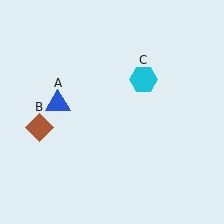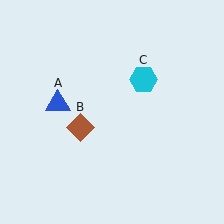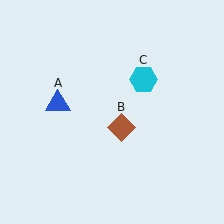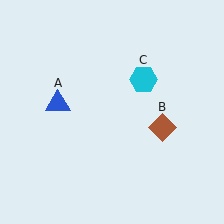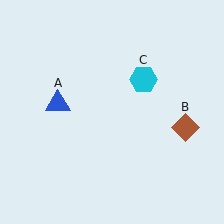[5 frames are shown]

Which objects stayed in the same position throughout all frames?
Blue triangle (object A) and cyan hexagon (object C) remained stationary.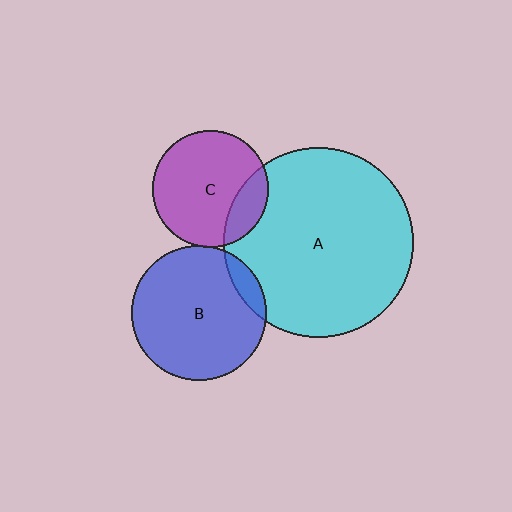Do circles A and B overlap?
Yes.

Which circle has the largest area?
Circle A (cyan).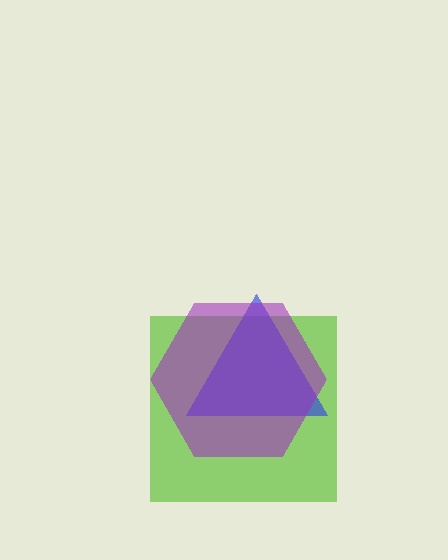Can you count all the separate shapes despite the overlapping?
Yes, there are 3 separate shapes.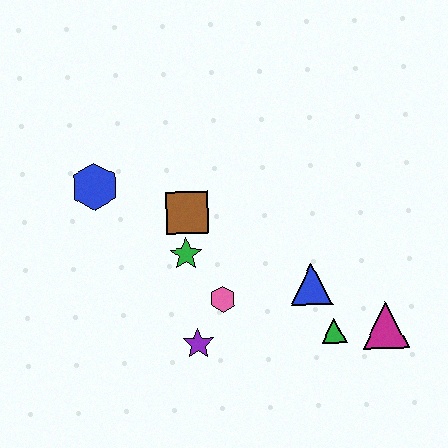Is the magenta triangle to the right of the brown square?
Yes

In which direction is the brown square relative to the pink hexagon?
The brown square is above the pink hexagon.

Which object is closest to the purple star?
The pink hexagon is closest to the purple star.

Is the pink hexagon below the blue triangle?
Yes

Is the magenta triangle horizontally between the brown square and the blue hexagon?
No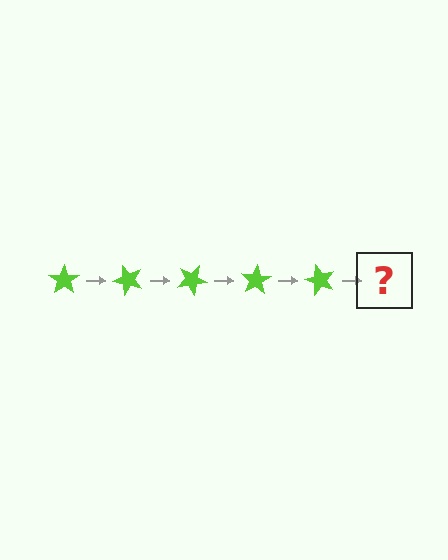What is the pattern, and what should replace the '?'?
The pattern is that the star rotates 50 degrees each step. The '?' should be a lime star rotated 250 degrees.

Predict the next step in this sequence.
The next step is a lime star rotated 250 degrees.